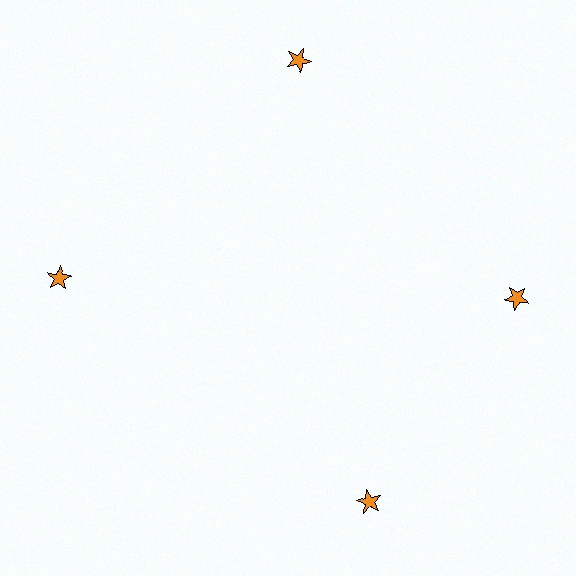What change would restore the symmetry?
The symmetry would be restored by rotating it back into even spacing with its neighbors so that all 4 stars sit at equal angles and equal distance from the center.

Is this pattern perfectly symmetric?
No. The 4 orange stars are arranged in a ring, but one element near the 6 o'clock position is rotated out of alignment along the ring, breaking the 4-fold rotational symmetry.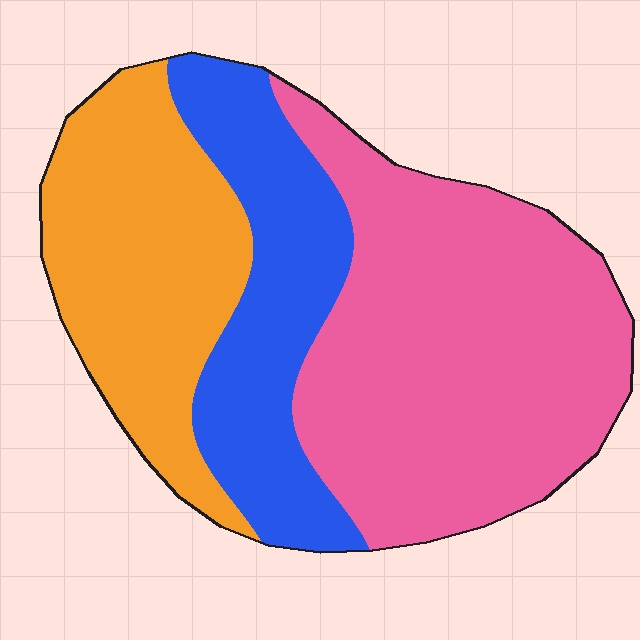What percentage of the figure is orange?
Orange covers 28% of the figure.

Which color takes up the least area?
Blue, at roughly 25%.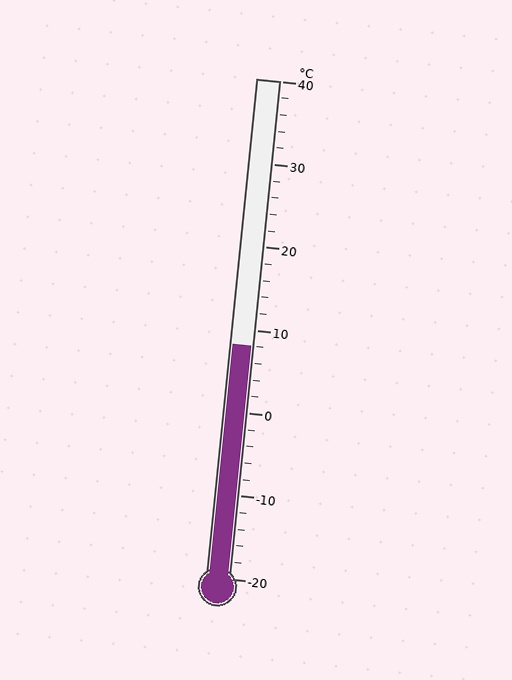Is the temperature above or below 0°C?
The temperature is above 0°C.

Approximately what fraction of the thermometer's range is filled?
The thermometer is filled to approximately 45% of its range.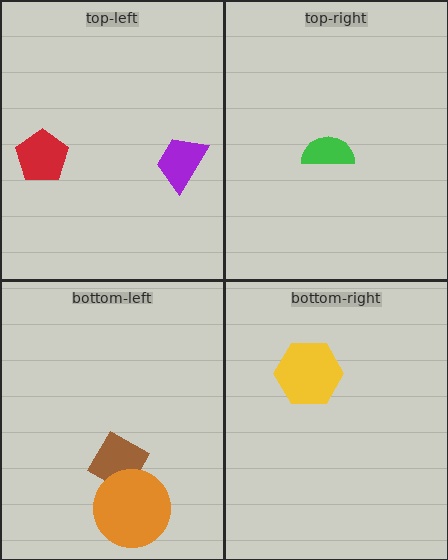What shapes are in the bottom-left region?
The brown square, the orange circle.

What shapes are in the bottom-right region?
The yellow hexagon.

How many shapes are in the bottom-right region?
1.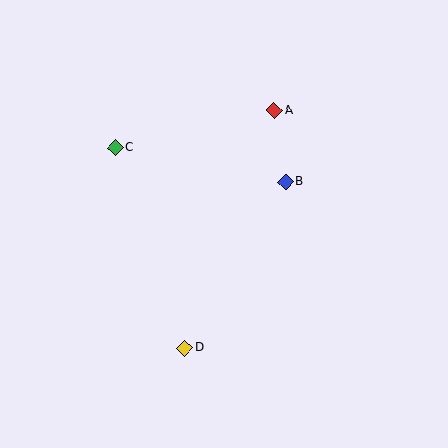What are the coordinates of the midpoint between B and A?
The midpoint between B and A is at (280, 146).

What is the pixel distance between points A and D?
The distance between A and D is 254 pixels.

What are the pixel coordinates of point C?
Point C is at (115, 147).